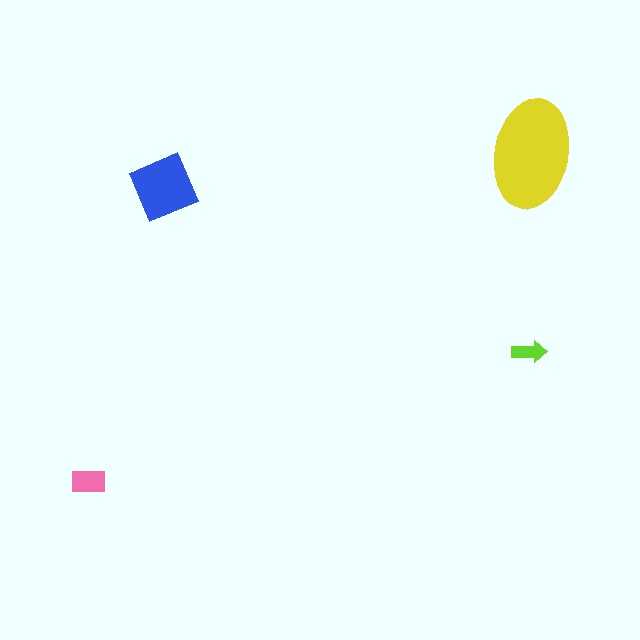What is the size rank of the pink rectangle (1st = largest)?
3rd.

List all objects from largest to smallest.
The yellow ellipse, the blue square, the pink rectangle, the lime arrow.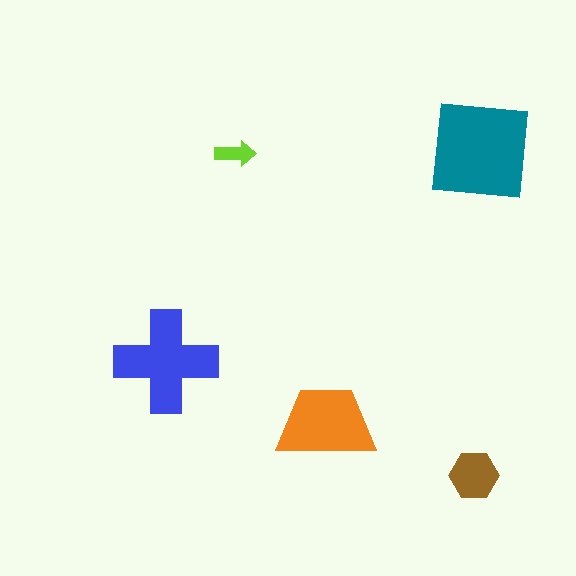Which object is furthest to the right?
The teal square is rightmost.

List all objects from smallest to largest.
The lime arrow, the brown hexagon, the orange trapezoid, the blue cross, the teal square.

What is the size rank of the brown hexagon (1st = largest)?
4th.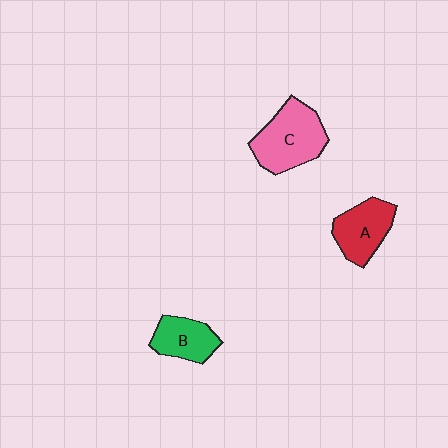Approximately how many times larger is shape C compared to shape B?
Approximately 1.6 times.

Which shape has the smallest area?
Shape B (green).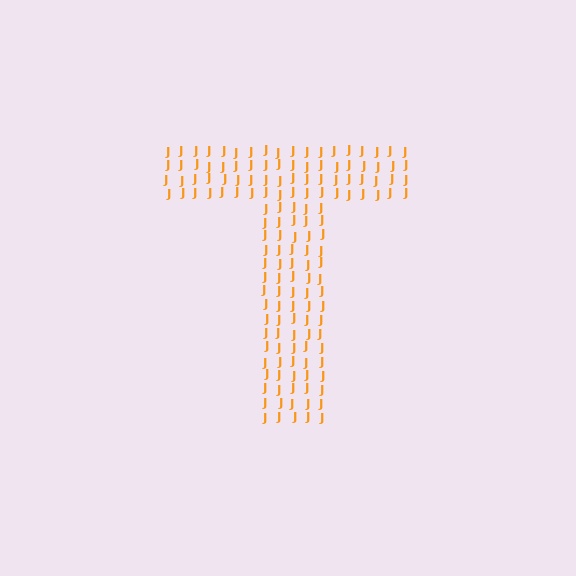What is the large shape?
The large shape is the letter T.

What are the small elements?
The small elements are letter J's.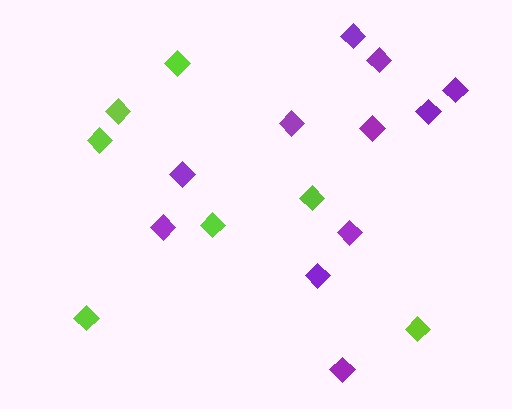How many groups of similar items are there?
There are 2 groups: one group of lime diamonds (7) and one group of purple diamonds (11).